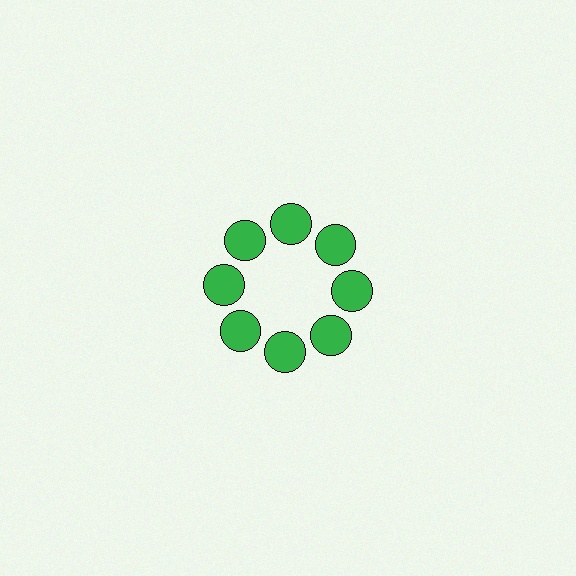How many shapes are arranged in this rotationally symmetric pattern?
There are 8 shapes, arranged in 8 groups of 1.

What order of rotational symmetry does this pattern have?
This pattern has 8-fold rotational symmetry.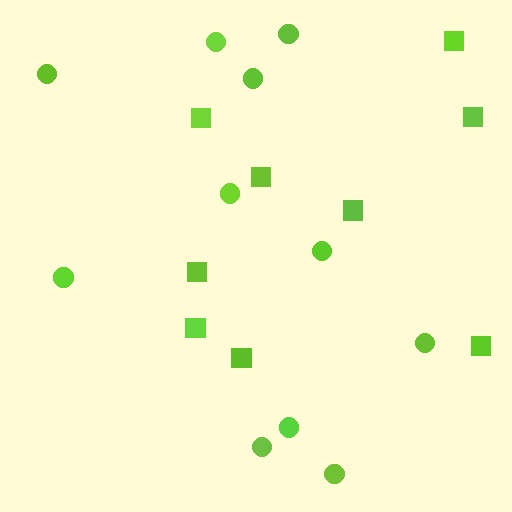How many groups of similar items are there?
There are 2 groups: one group of circles (11) and one group of squares (9).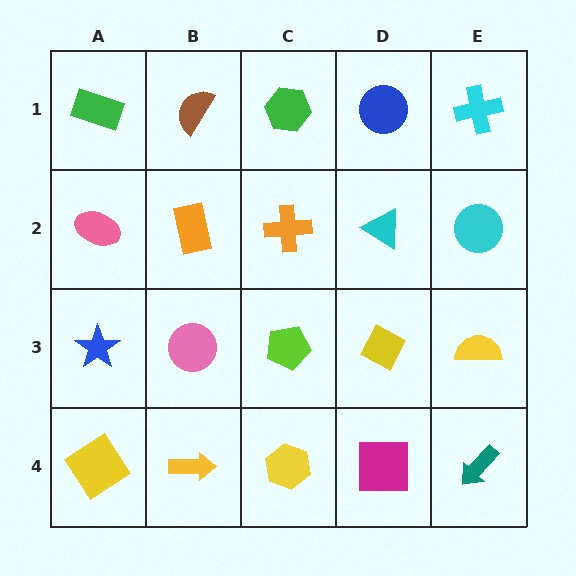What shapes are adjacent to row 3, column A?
A pink ellipse (row 2, column A), a yellow diamond (row 4, column A), a pink circle (row 3, column B).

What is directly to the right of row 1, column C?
A blue circle.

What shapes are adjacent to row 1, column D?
A cyan triangle (row 2, column D), a green hexagon (row 1, column C), a cyan cross (row 1, column E).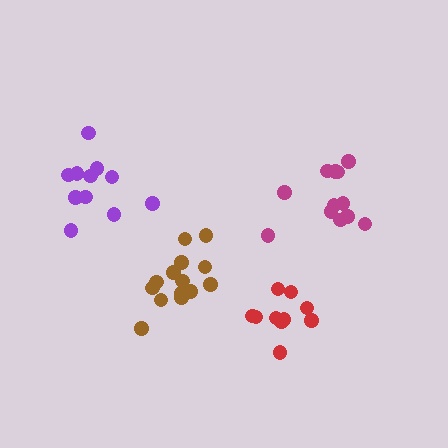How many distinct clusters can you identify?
There are 4 distinct clusters.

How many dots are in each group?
Group 1: 11 dots, Group 2: 10 dots, Group 3: 12 dots, Group 4: 14 dots (47 total).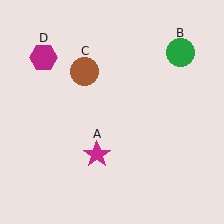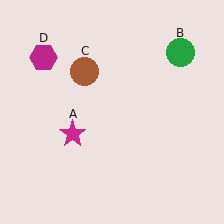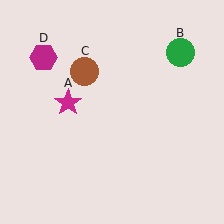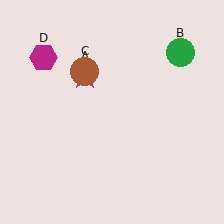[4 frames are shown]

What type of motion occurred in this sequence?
The magenta star (object A) rotated clockwise around the center of the scene.